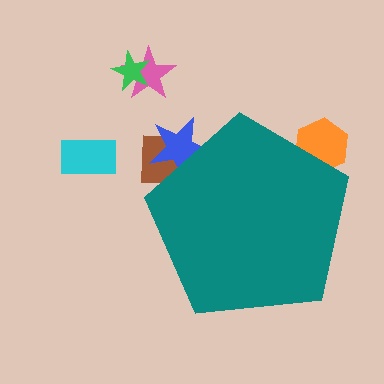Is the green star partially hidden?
No, the green star is fully visible.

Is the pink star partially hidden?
No, the pink star is fully visible.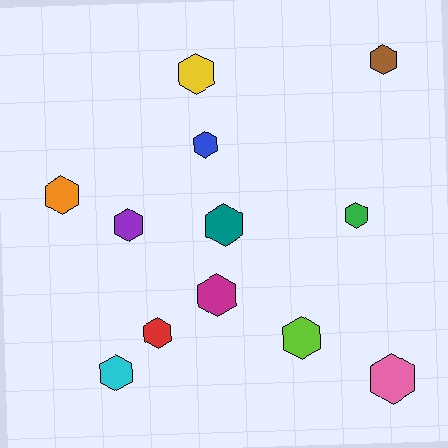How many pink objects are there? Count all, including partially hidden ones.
There is 1 pink object.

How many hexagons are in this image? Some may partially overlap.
There are 12 hexagons.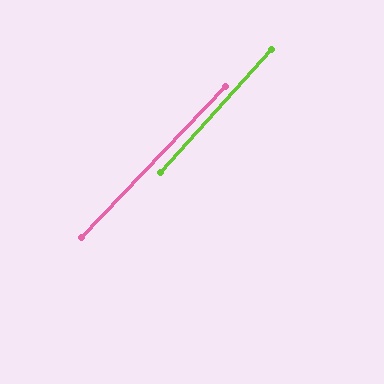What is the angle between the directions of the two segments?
Approximately 2 degrees.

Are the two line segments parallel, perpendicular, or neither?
Parallel — their directions differ by only 1.6°.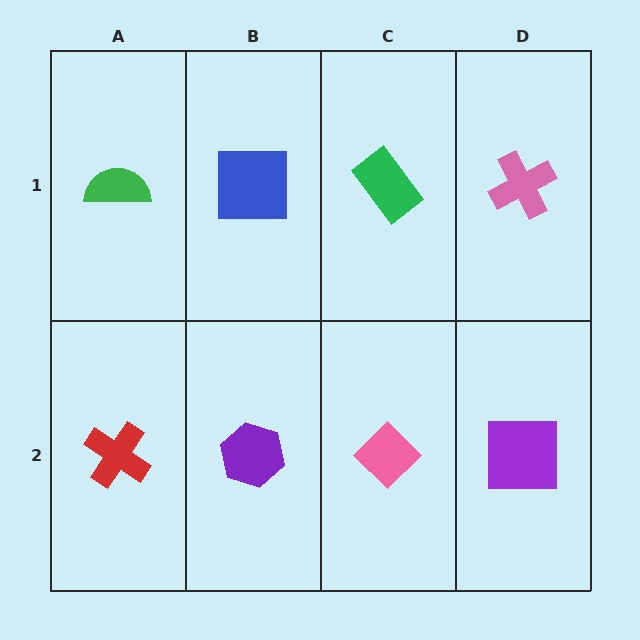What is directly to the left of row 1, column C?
A blue square.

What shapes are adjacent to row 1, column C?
A pink diamond (row 2, column C), a blue square (row 1, column B), a pink cross (row 1, column D).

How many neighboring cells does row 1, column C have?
3.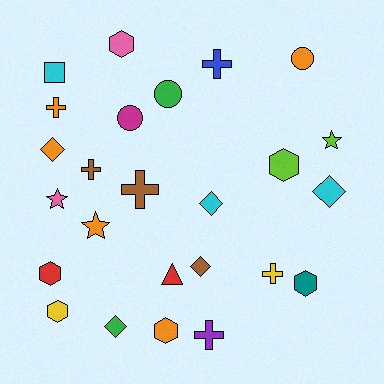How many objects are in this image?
There are 25 objects.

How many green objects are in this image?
There are 2 green objects.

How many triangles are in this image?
There is 1 triangle.